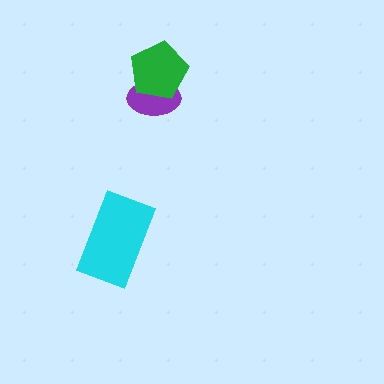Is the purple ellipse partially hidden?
Yes, it is partially covered by another shape.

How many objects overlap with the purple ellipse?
1 object overlaps with the purple ellipse.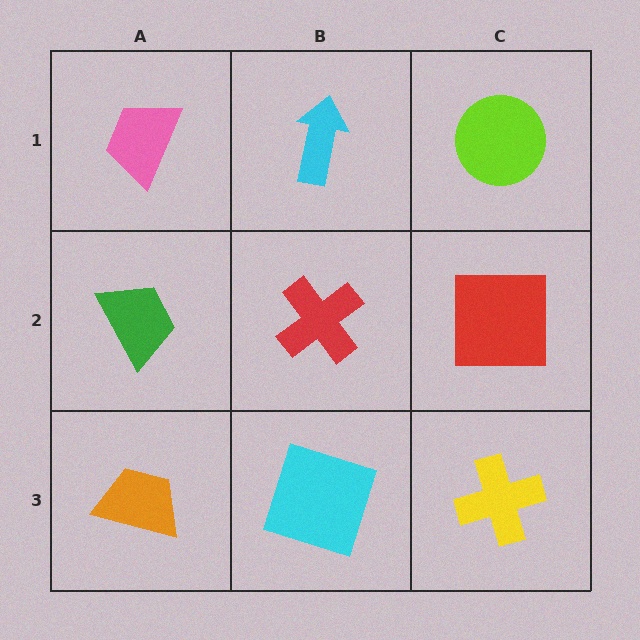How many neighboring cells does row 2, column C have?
3.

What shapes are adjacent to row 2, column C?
A lime circle (row 1, column C), a yellow cross (row 3, column C), a red cross (row 2, column B).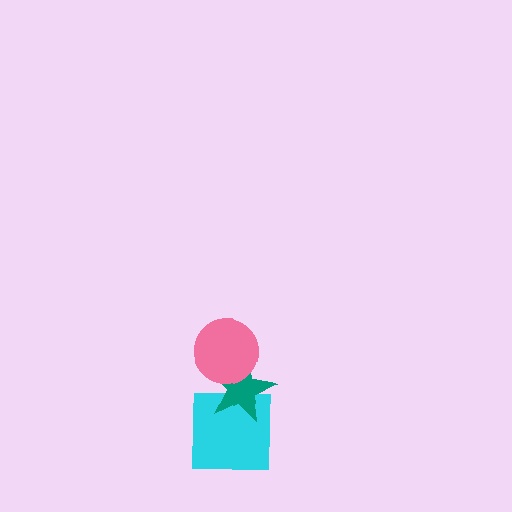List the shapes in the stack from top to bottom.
From top to bottom: the pink circle, the teal star, the cyan square.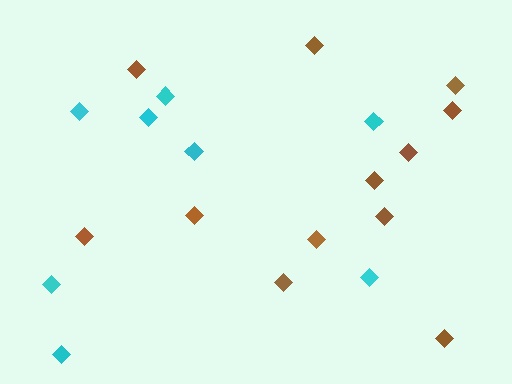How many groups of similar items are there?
There are 2 groups: one group of brown diamonds (12) and one group of cyan diamonds (8).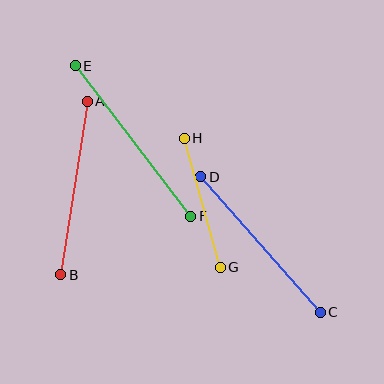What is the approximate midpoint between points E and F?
The midpoint is at approximately (133, 141) pixels.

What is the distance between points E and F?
The distance is approximately 190 pixels.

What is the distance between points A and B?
The distance is approximately 175 pixels.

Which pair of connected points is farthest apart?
Points E and F are farthest apart.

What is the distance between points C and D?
The distance is approximately 181 pixels.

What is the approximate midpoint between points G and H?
The midpoint is at approximately (202, 203) pixels.